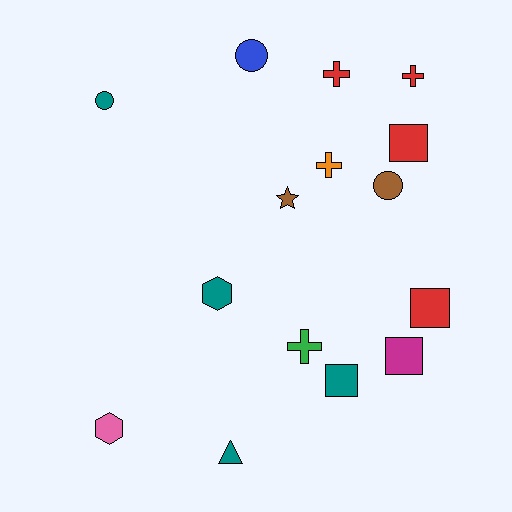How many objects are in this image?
There are 15 objects.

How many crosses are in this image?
There are 4 crosses.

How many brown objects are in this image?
There are 2 brown objects.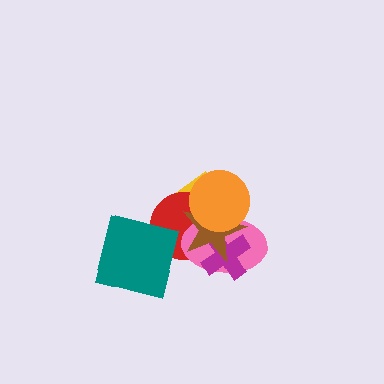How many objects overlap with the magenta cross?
4 objects overlap with the magenta cross.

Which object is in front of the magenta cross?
The brown star is in front of the magenta cross.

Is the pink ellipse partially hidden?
Yes, it is partially covered by another shape.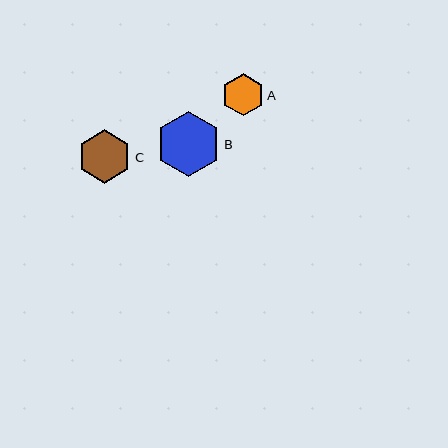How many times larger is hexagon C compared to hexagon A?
Hexagon C is approximately 1.3 times the size of hexagon A.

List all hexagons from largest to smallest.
From largest to smallest: B, C, A.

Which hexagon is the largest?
Hexagon B is the largest with a size of approximately 65 pixels.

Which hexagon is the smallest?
Hexagon A is the smallest with a size of approximately 42 pixels.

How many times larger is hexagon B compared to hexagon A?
Hexagon B is approximately 1.5 times the size of hexagon A.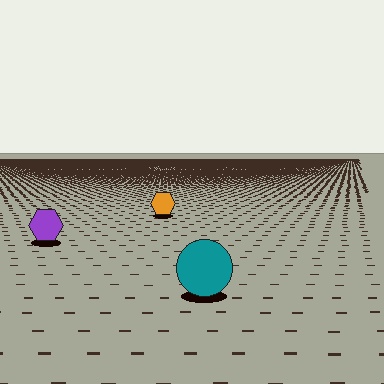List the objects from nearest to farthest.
From nearest to farthest: the teal circle, the purple hexagon, the orange hexagon.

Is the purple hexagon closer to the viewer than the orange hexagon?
Yes. The purple hexagon is closer — you can tell from the texture gradient: the ground texture is coarser near it.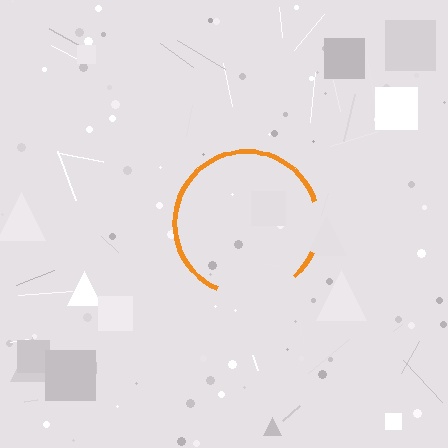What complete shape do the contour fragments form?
The contour fragments form a circle.